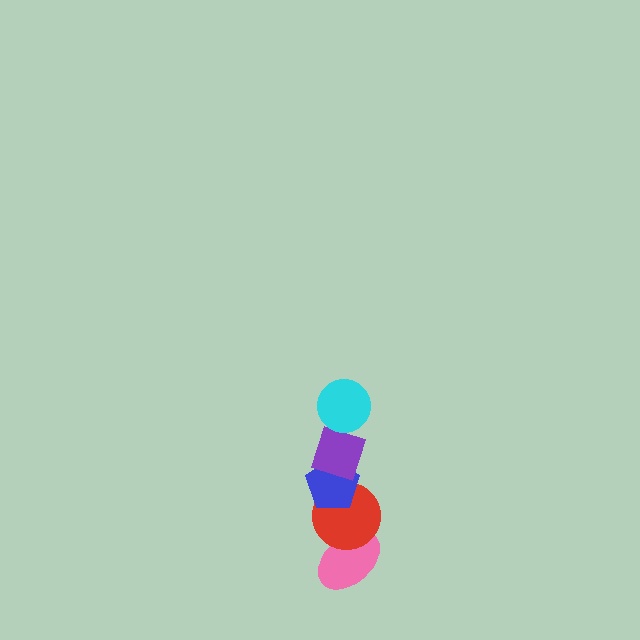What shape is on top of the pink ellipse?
The red circle is on top of the pink ellipse.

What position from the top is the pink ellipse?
The pink ellipse is 5th from the top.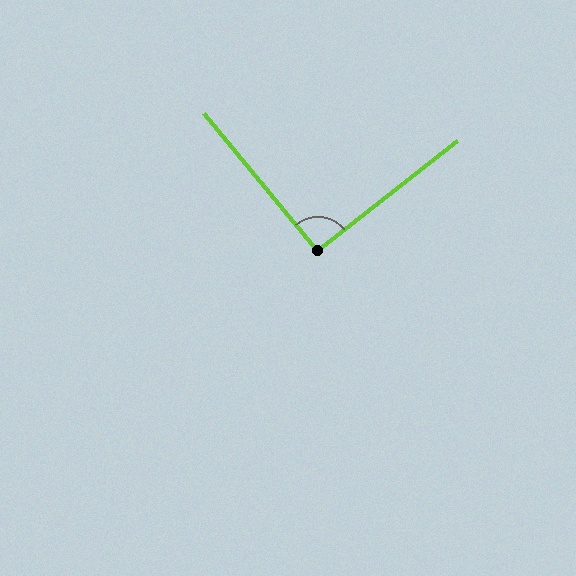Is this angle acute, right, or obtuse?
It is approximately a right angle.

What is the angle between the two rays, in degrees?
Approximately 91 degrees.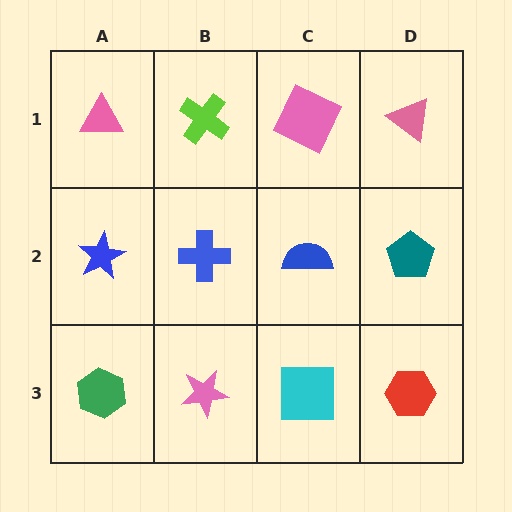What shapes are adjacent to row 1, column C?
A blue semicircle (row 2, column C), a lime cross (row 1, column B), a pink triangle (row 1, column D).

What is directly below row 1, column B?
A blue cross.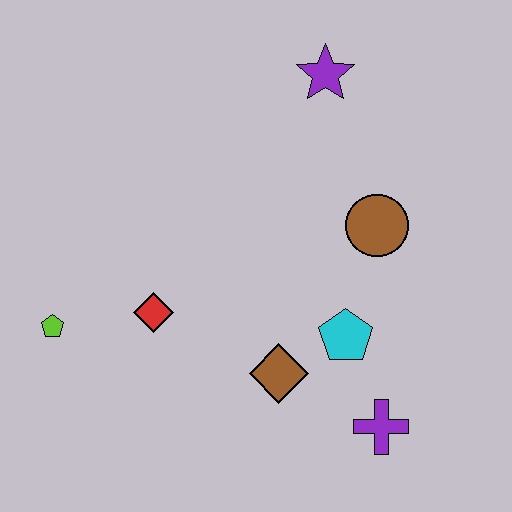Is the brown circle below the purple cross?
No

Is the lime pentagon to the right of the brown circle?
No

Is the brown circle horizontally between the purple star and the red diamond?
No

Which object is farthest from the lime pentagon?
The purple star is farthest from the lime pentagon.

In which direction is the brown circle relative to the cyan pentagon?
The brown circle is above the cyan pentagon.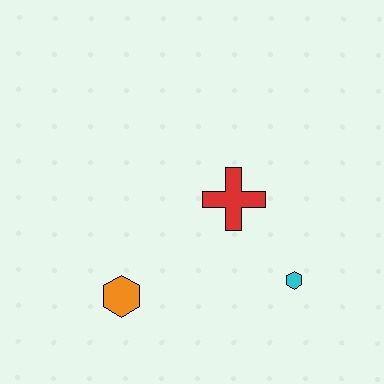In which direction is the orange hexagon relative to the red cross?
The orange hexagon is to the left of the red cross.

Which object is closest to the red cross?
The cyan hexagon is closest to the red cross.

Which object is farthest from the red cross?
The orange hexagon is farthest from the red cross.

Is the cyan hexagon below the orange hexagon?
No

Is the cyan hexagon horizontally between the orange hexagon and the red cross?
No